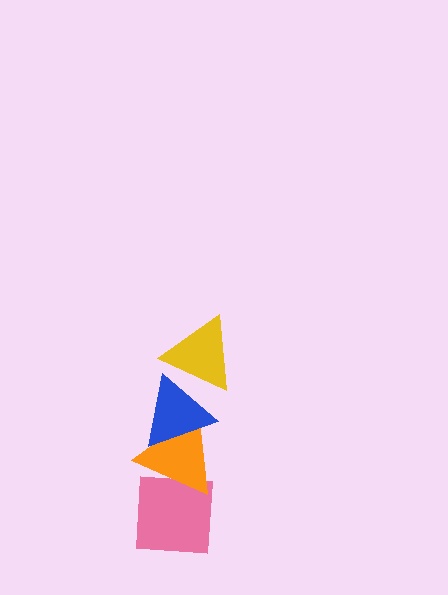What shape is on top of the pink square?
The orange triangle is on top of the pink square.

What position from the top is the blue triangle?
The blue triangle is 2nd from the top.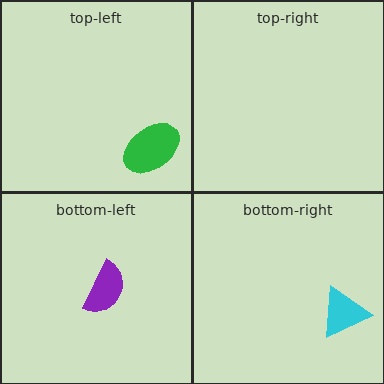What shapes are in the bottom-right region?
The cyan triangle.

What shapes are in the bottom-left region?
The purple semicircle.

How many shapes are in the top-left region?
1.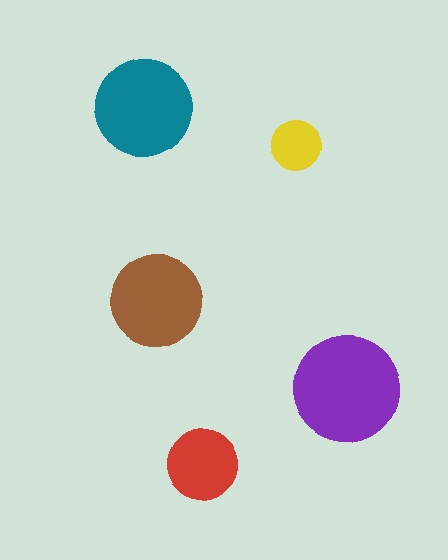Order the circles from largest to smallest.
the purple one, the teal one, the brown one, the red one, the yellow one.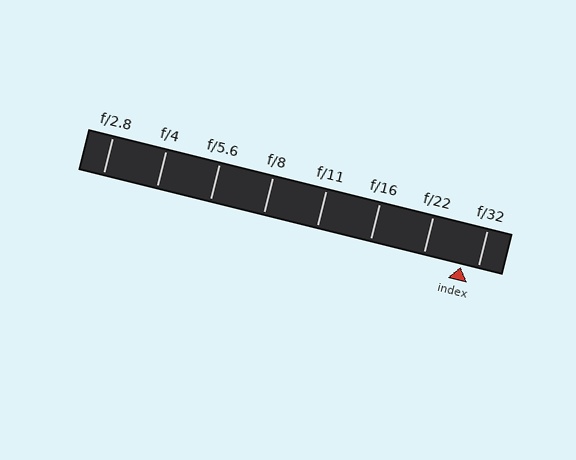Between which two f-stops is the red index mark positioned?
The index mark is between f/22 and f/32.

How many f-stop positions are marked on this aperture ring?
There are 8 f-stop positions marked.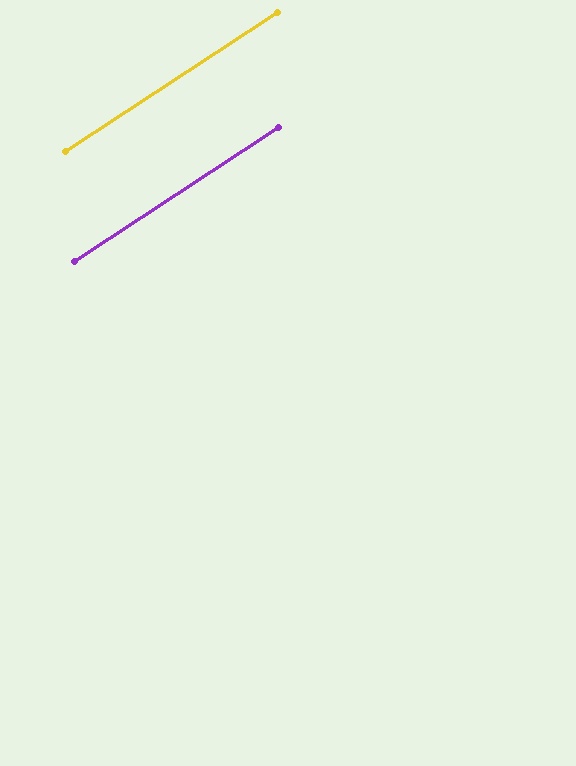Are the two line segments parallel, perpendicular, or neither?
Parallel — their directions differ by only 0.1°.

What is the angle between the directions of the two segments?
Approximately 0 degrees.